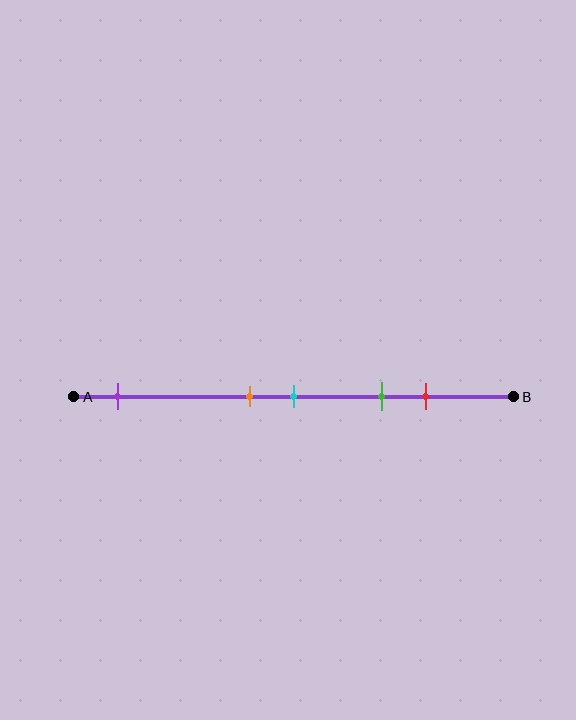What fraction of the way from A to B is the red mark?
The red mark is approximately 80% (0.8) of the way from A to B.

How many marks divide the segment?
There are 5 marks dividing the segment.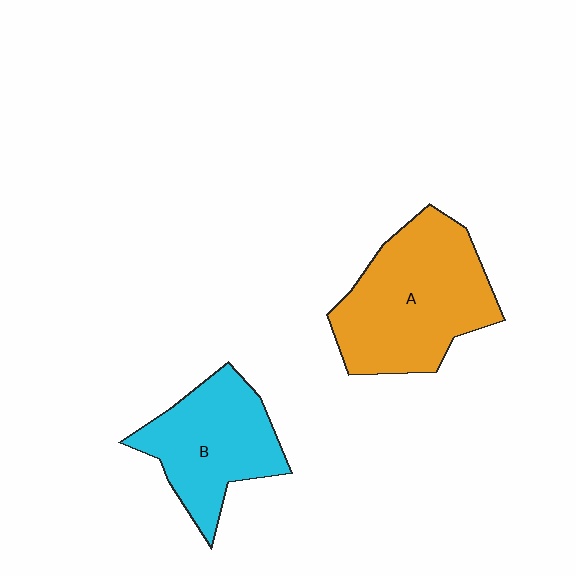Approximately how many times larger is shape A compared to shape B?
Approximately 1.3 times.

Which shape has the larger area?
Shape A (orange).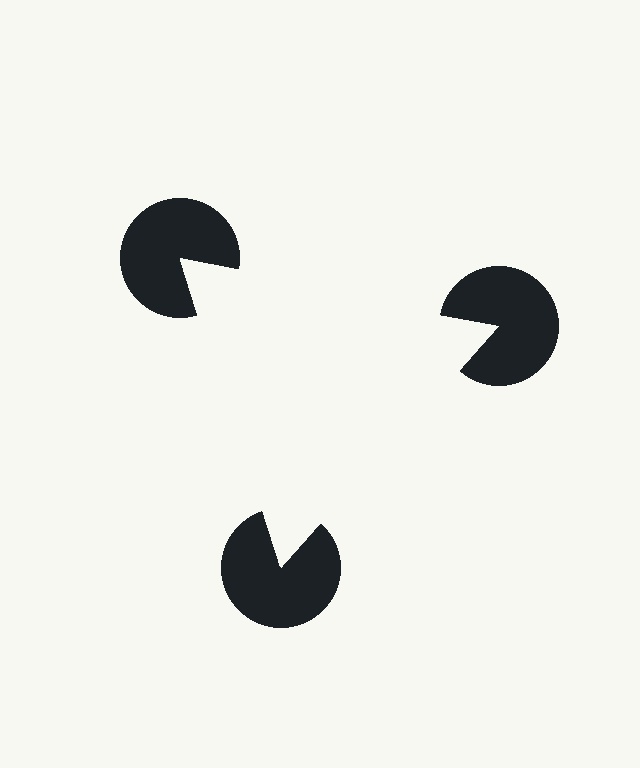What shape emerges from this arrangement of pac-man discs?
An illusory triangle — its edges are inferred from the aligned wedge cuts in the pac-man discs, not physically drawn.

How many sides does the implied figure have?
3 sides.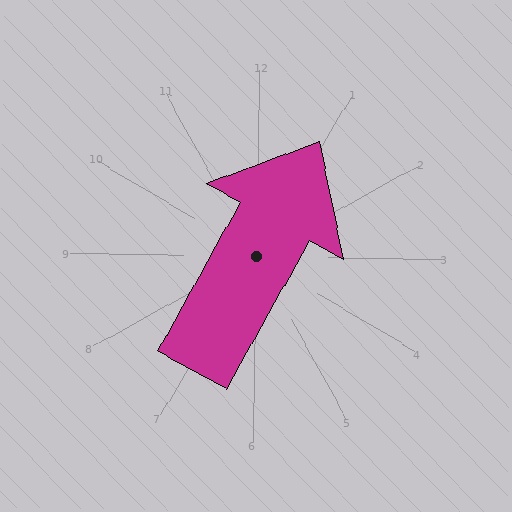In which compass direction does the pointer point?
Northeast.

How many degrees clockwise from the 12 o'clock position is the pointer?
Approximately 28 degrees.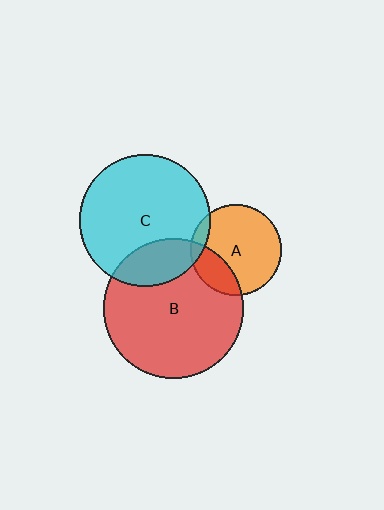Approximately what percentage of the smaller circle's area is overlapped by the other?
Approximately 25%.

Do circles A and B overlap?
Yes.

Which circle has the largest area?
Circle B (red).